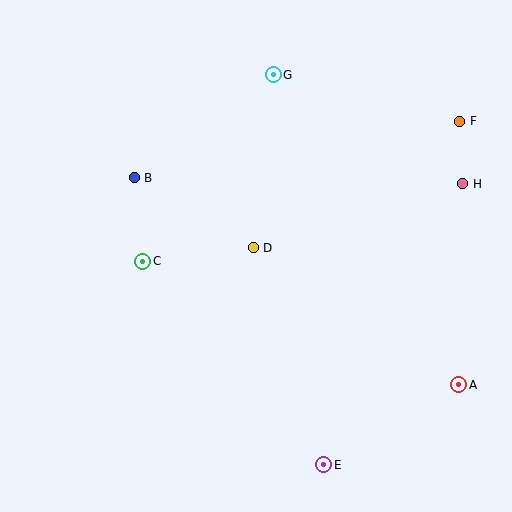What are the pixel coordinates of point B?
Point B is at (134, 178).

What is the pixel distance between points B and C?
The distance between B and C is 84 pixels.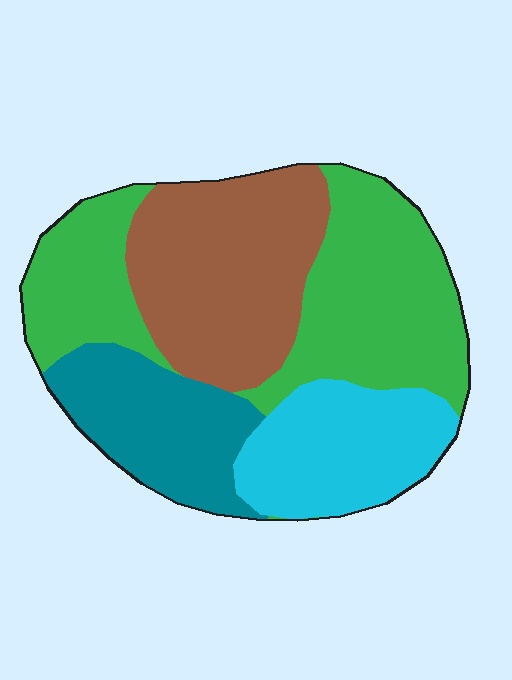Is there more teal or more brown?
Brown.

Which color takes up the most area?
Green, at roughly 35%.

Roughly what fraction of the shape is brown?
Brown takes up about one quarter (1/4) of the shape.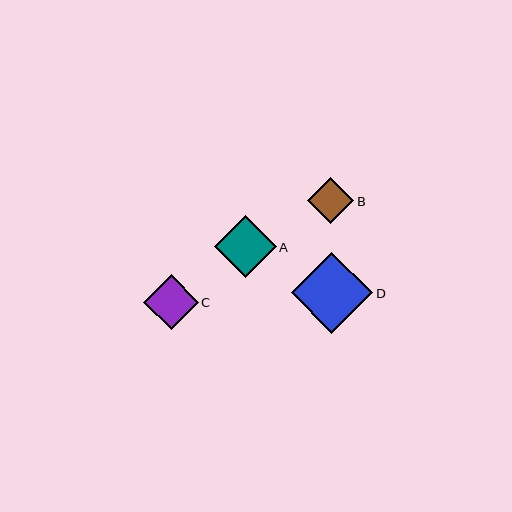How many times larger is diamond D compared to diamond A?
Diamond D is approximately 1.3 times the size of diamond A.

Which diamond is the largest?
Diamond D is the largest with a size of approximately 81 pixels.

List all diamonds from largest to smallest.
From largest to smallest: D, A, C, B.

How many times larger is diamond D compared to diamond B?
Diamond D is approximately 1.8 times the size of diamond B.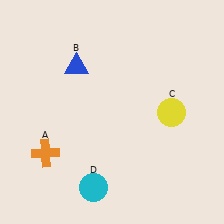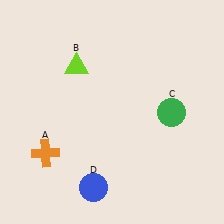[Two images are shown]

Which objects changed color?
B changed from blue to lime. C changed from yellow to green. D changed from cyan to blue.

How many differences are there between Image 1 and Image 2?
There are 3 differences between the two images.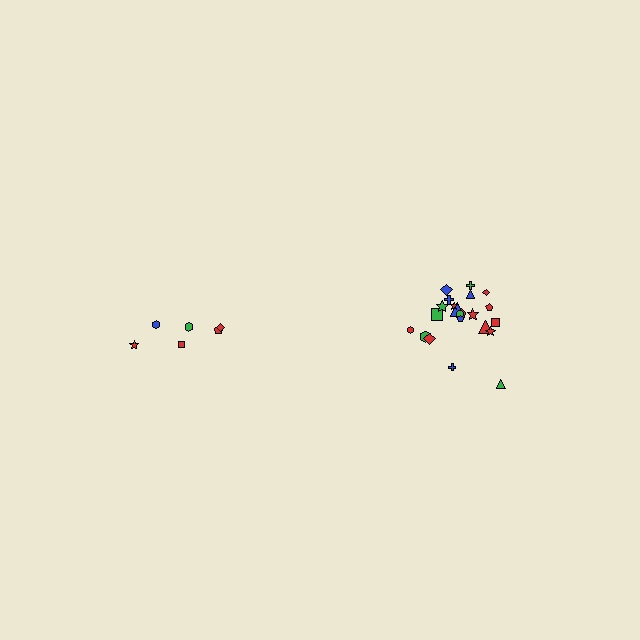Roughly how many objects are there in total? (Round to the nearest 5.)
Roughly 30 objects in total.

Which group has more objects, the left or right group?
The right group.